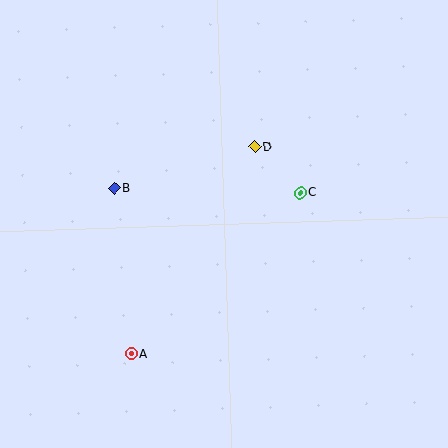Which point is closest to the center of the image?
Point C at (300, 193) is closest to the center.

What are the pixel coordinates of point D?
Point D is at (255, 147).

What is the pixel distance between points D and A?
The distance between D and A is 241 pixels.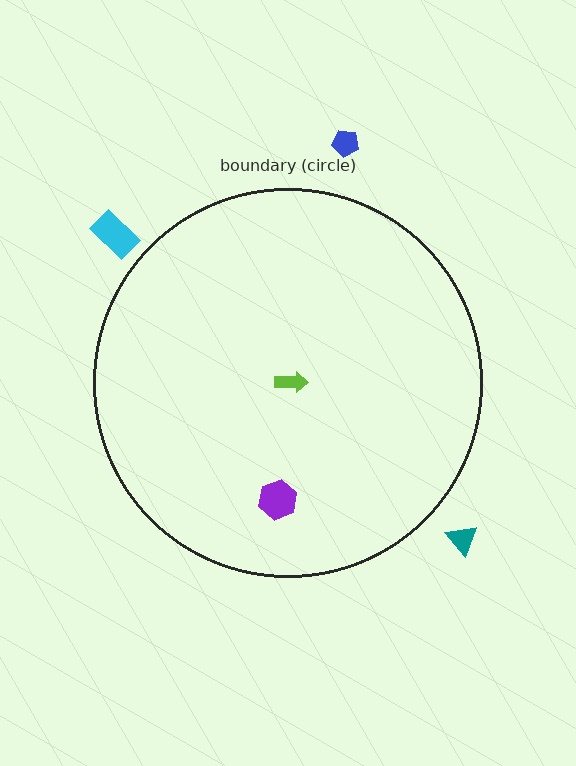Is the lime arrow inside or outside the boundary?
Inside.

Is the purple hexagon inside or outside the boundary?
Inside.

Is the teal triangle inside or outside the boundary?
Outside.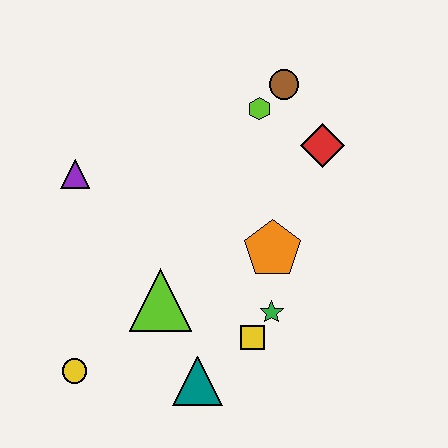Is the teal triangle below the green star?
Yes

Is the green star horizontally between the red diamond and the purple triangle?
Yes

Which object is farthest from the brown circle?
The yellow circle is farthest from the brown circle.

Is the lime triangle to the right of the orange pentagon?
No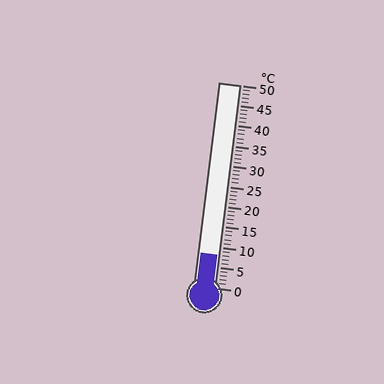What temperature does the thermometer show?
The thermometer shows approximately 8°C.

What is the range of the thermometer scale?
The thermometer scale ranges from 0°C to 50°C.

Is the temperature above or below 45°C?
The temperature is below 45°C.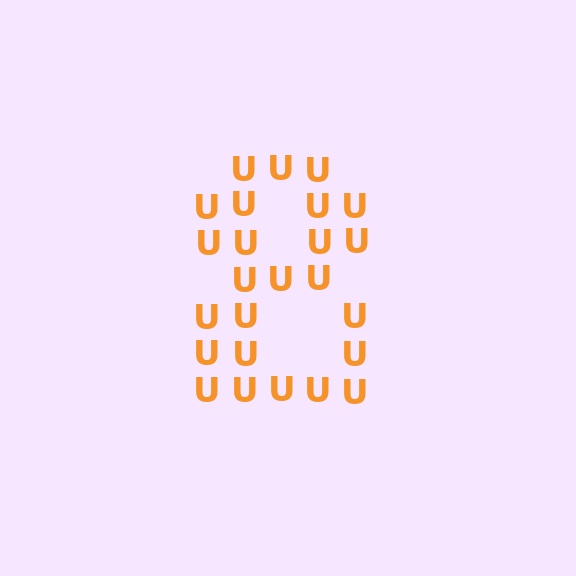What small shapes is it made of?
It is made of small letter U's.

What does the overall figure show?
The overall figure shows the digit 8.